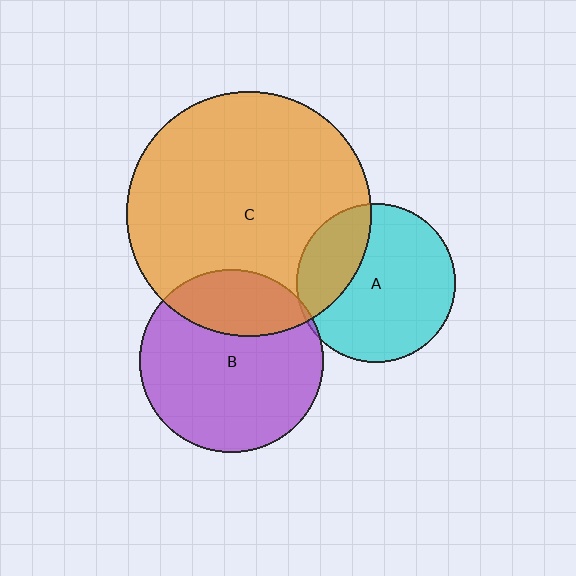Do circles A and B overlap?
Yes.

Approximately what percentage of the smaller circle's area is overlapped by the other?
Approximately 5%.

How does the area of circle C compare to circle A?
Approximately 2.4 times.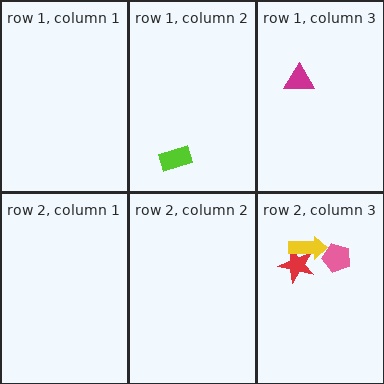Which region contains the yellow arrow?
The row 2, column 3 region.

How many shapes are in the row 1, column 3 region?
1.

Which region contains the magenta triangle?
The row 1, column 3 region.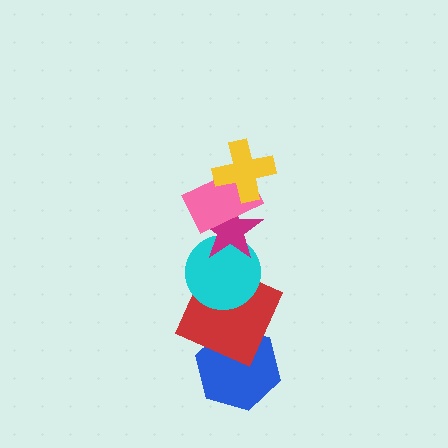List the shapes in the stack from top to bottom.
From top to bottom: the yellow cross, the pink rectangle, the magenta star, the cyan circle, the red square, the blue hexagon.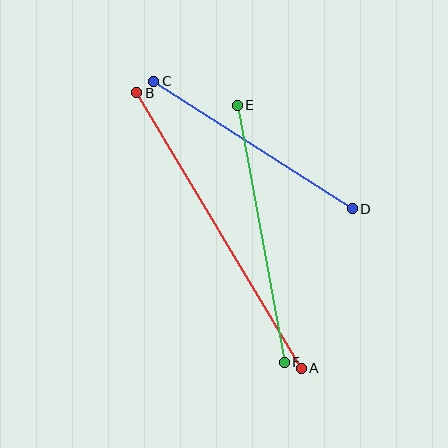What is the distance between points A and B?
The distance is approximately 321 pixels.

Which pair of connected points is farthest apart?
Points A and B are farthest apart.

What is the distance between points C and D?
The distance is approximately 236 pixels.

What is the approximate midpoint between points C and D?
The midpoint is at approximately (253, 145) pixels.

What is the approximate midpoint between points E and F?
The midpoint is at approximately (261, 234) pixels.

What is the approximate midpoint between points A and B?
The midpoint is at approximately (219, 230) pixels.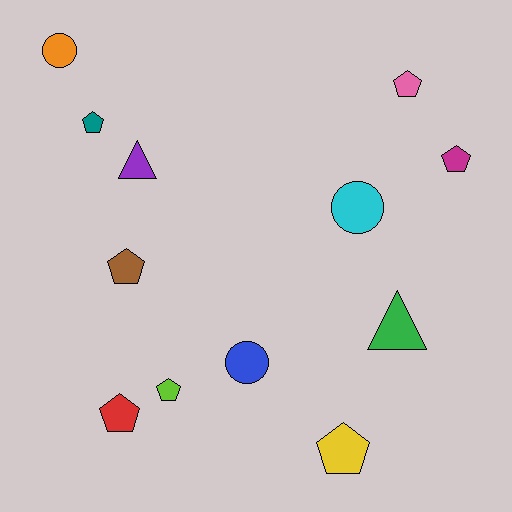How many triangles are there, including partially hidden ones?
There are 2 triangles.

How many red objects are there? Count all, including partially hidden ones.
There is 1 red object.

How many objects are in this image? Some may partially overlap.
There are 12 objects.